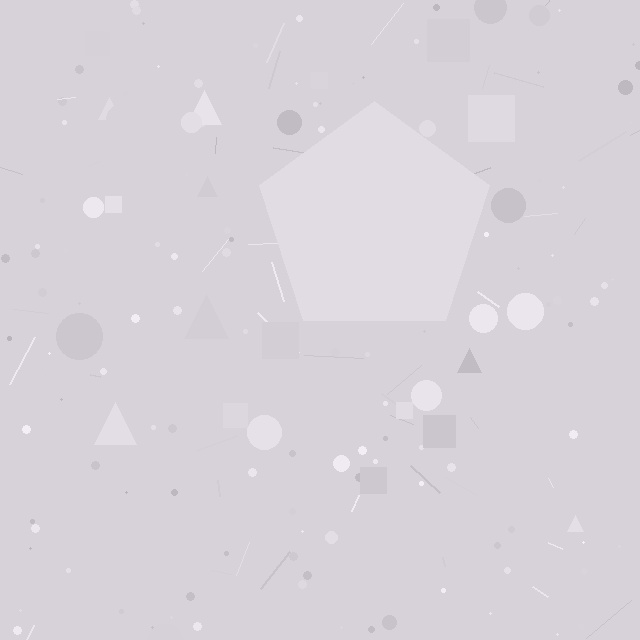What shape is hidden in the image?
A pentagon is hidden in the image.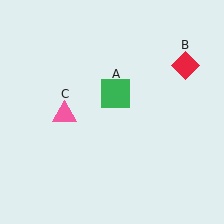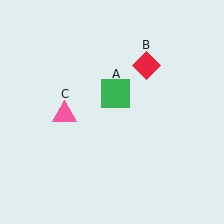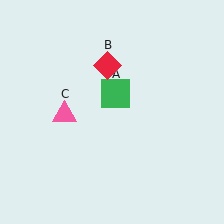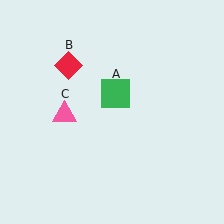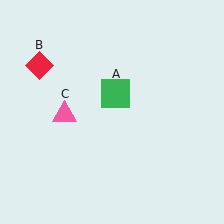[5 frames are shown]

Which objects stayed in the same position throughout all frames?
Green square (object A) and pink triangle (object C) remained stationary.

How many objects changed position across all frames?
1 object changed position: red diamond (object B).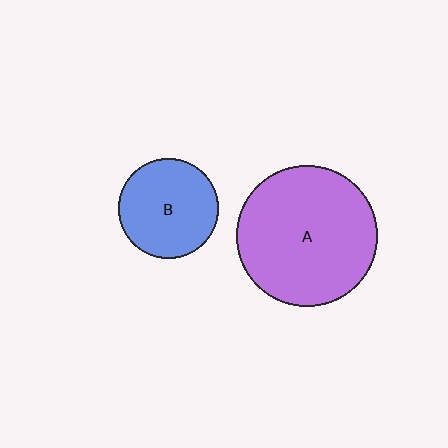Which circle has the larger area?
Circle A (purple).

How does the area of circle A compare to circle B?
Approximately 2.0 times.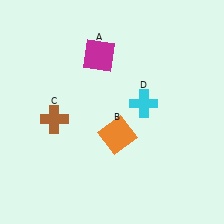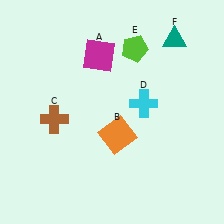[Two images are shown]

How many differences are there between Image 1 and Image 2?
There are 2 differences between the two images.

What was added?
A lime pentagon (E), a teal triangle (F) were added in Image 2.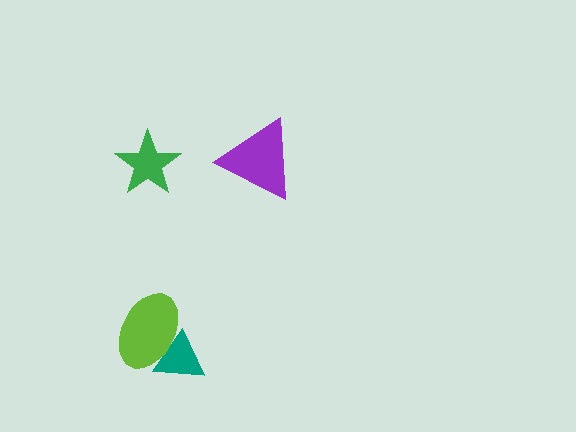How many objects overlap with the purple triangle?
0 objects overlap with the purple triangle.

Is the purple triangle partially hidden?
No, no other shape covers it.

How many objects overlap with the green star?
0 objects overlap with the green star.